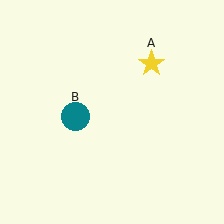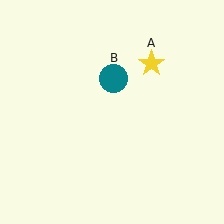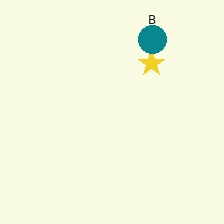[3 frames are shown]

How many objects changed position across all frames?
1 object changed position: teal circle (object B).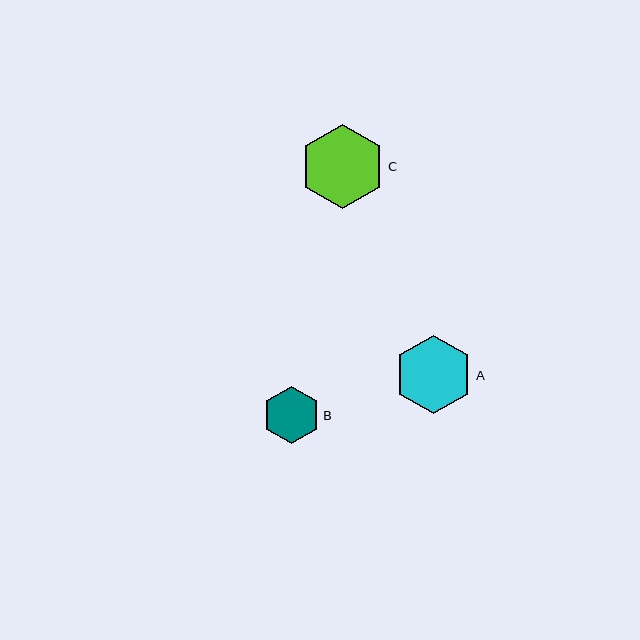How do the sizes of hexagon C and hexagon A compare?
Hexagon C and hexagon A are approximately the same size.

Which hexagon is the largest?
Hexagon C is the largest with a size of approximately 85 pixels.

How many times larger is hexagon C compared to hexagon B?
Hexagon C is approximately 1.5 times the size of hexagon B.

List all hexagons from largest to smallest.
From largest to smallest: C, A, B.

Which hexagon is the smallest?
Hexagon B is the smallest with a size of approximately 57 pixels.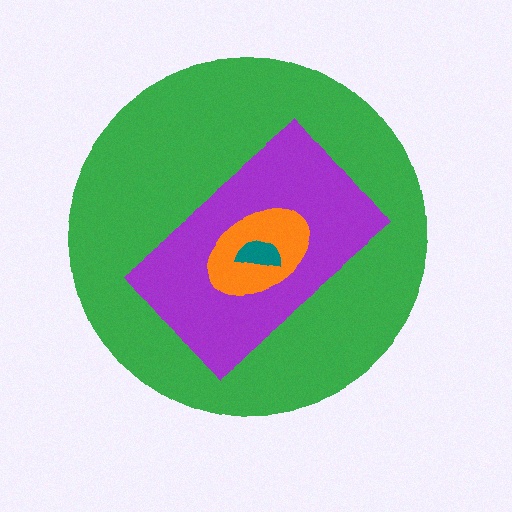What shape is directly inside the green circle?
The purple rectangle.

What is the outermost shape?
The green circle.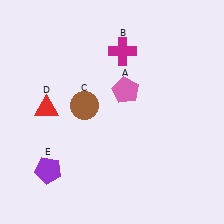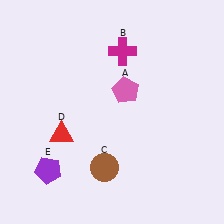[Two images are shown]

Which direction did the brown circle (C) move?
The brown circle (C) moved down.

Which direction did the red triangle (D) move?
The red triangle (D) moved down.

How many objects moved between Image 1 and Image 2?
2 objects moved between the two images.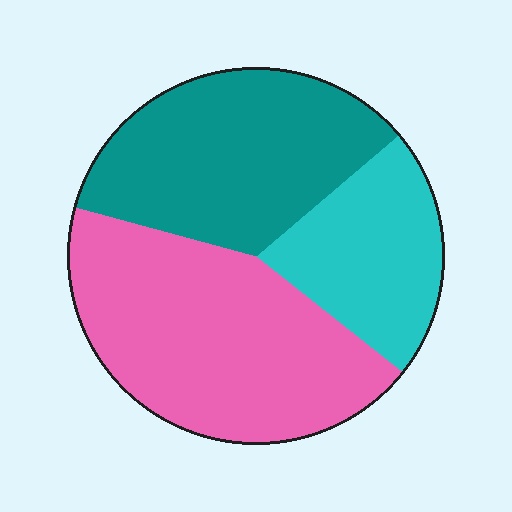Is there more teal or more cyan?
Teal.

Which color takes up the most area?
Pink, at roughly 45%.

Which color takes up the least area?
Cyan, at roughly 20%.